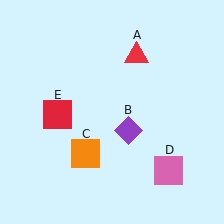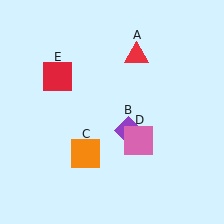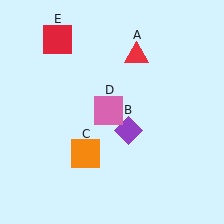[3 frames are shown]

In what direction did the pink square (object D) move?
The pink square (object D) moved up and to the left.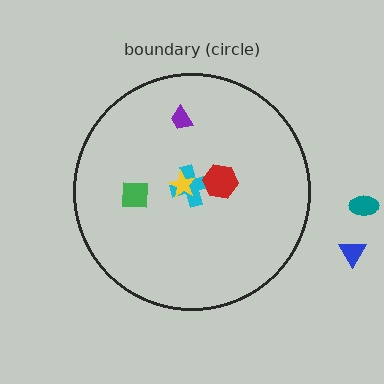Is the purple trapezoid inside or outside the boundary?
Inside.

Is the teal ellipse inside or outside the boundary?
Outside.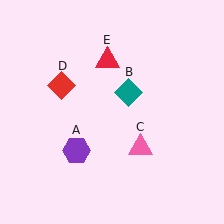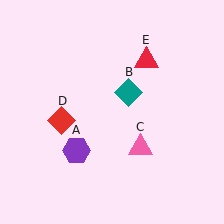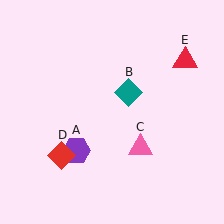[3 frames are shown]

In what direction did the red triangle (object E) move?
The red triangle (object E) moved right.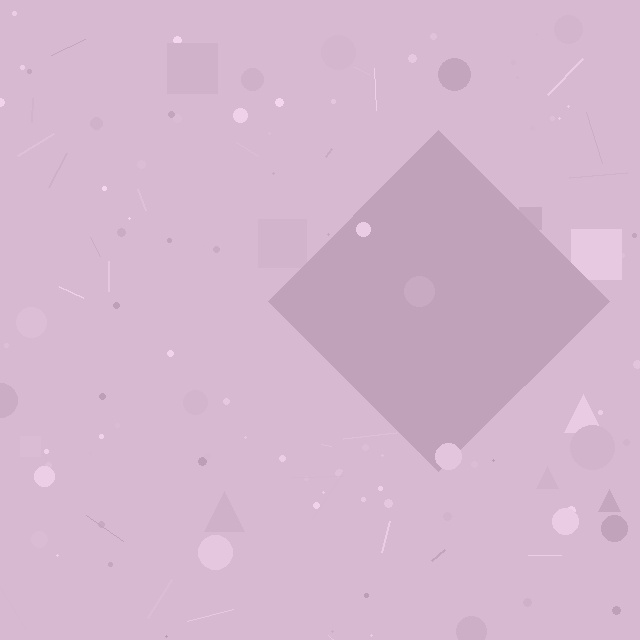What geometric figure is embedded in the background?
A diamond is embedded in the background.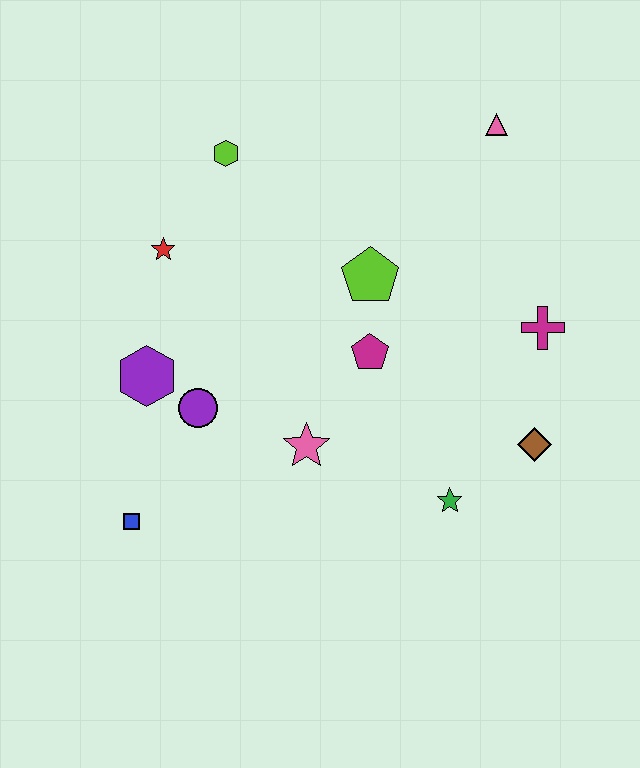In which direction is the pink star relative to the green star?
The pink star is to the left of the green star.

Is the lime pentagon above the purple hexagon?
Yes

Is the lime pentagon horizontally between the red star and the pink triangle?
Yes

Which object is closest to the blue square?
The purple circle is closest to the blue square.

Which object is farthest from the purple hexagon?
The pink triangle is farthest from the purple hexagon.